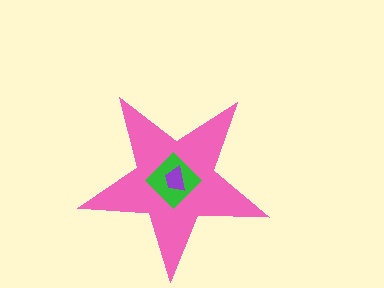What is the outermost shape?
The pink star.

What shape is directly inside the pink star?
The green diamond.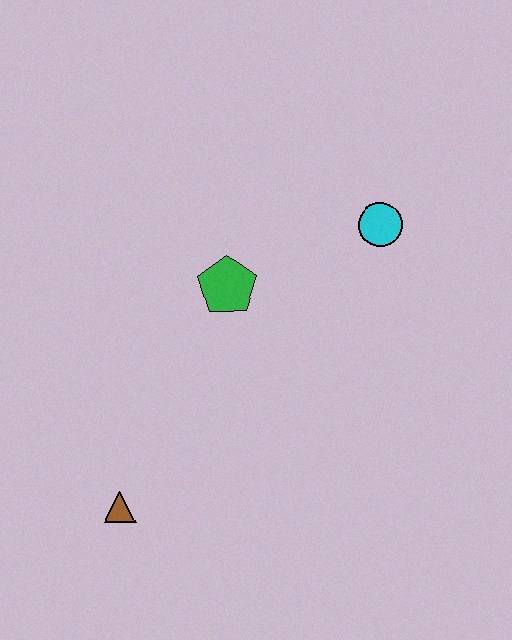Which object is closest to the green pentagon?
The cyan circle is closest to the green pentagon.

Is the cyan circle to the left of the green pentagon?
No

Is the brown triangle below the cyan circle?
Yes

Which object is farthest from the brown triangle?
The cyan circle is farthest from the brown triangle.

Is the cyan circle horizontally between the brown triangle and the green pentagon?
No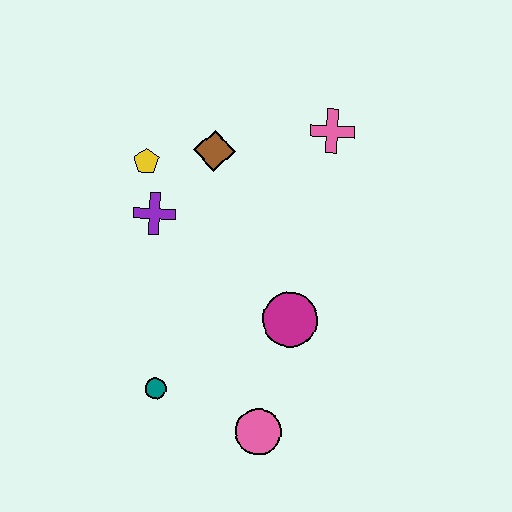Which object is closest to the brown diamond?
The yellow pentagon is closest to the brown diamond.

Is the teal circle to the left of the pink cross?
Yes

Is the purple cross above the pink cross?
No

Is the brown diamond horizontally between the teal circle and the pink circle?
Yes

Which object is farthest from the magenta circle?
The yellow pentagon is farthest from the magenta circle.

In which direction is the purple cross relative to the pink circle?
The purple cross is above the pink circle.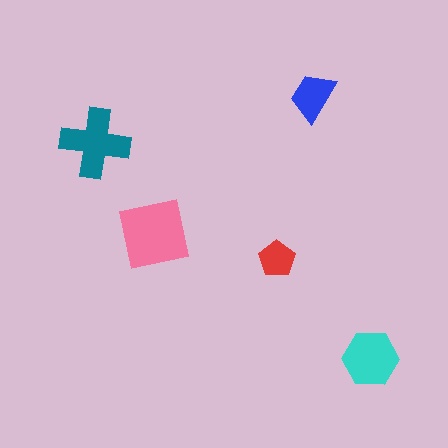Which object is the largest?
The pink square.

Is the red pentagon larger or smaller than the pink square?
Smaller.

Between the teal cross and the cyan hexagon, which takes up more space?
The teal cross.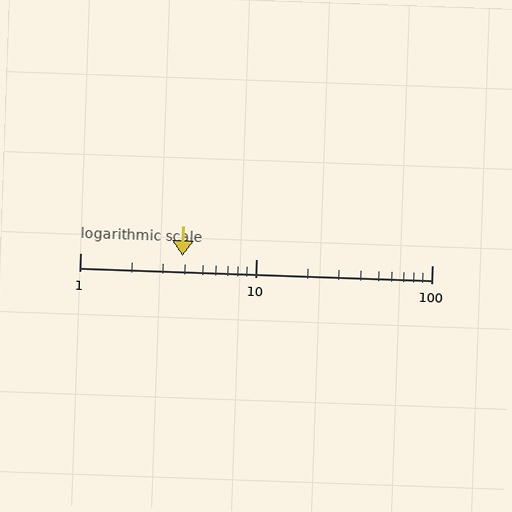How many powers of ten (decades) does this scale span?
The scale spans 2 decades, from 1 to 100.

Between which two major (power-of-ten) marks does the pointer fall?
The pointer is between 1 and 10.